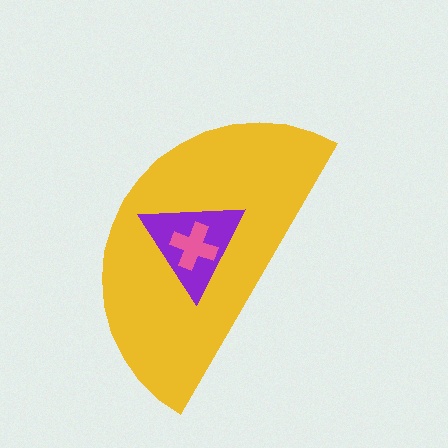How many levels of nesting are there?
3.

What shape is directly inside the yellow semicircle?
The purple triangle.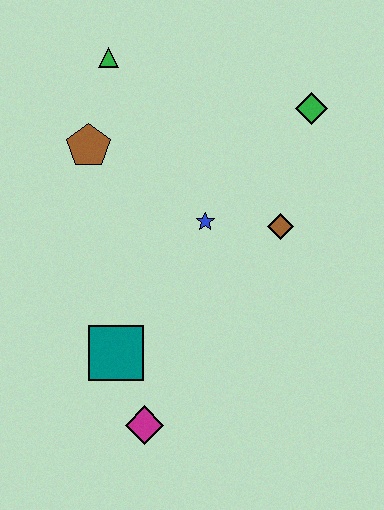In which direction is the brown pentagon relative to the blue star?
The brown pentagon is to the left of the blue star.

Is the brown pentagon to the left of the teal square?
Yes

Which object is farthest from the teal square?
The green diamond is farthest from the teal square.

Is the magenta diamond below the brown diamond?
Yes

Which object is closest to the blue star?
The brown diamond is closest to the blue star.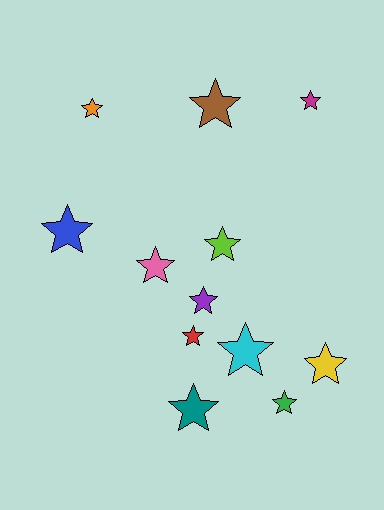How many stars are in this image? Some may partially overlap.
There are 12 stars.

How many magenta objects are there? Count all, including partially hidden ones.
There is 1 magenta object.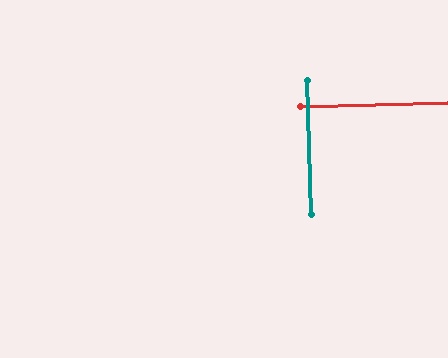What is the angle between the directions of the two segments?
Approximately 89 degrees.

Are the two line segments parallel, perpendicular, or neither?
Perpendicular — they meet at approximately 89°.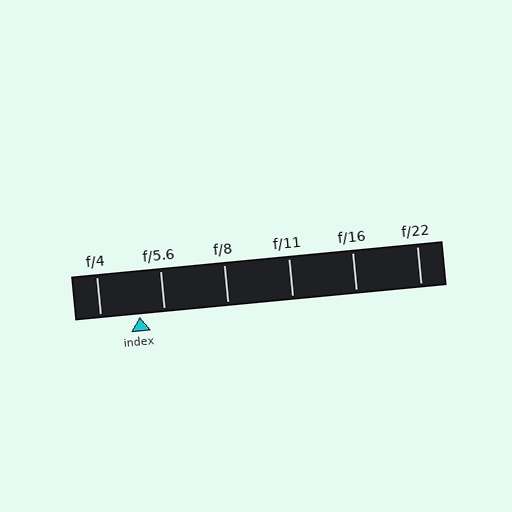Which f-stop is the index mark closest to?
The index mark is closest to f/5.6.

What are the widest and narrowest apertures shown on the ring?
The widest aperture shown is f/4 and the narrowest is f/22.